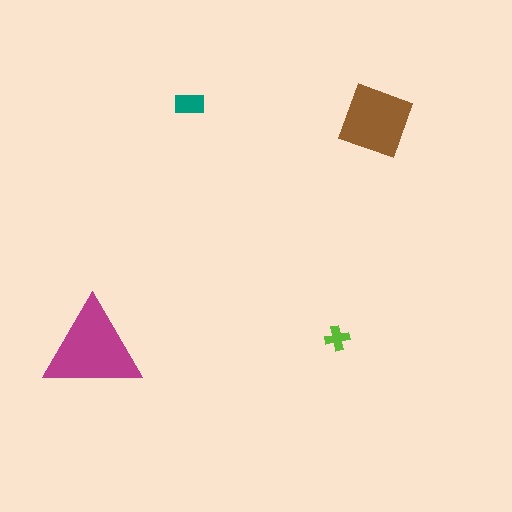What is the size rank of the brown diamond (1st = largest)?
2nd.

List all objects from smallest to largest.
The lime cross, the teal rectangle, the brown diamond, the magenta triangle.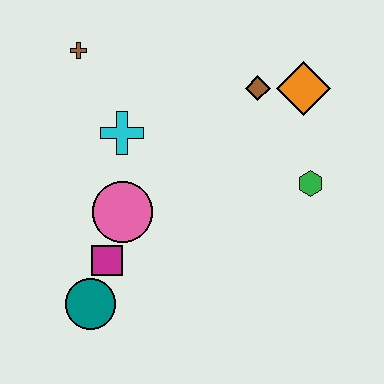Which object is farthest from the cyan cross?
The green hexagon is farthest from the cyan cross.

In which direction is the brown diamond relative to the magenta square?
The brown diamond is above the magenta square.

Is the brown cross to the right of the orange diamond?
No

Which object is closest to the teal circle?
The magenta square is closest to the teal circle.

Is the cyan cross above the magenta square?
Yes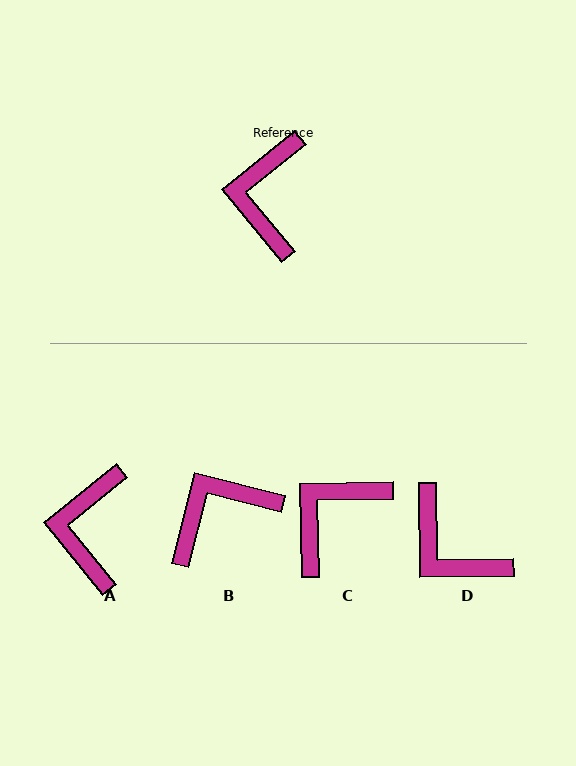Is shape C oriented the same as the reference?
No, it is off by about 38 degrees.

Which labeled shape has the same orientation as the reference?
A.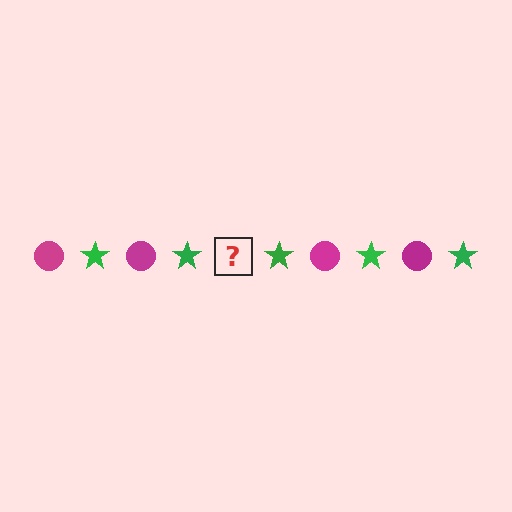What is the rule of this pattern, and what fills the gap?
The rule is that the pattern alternates between magenta circle and green star. The gap should be filled with a magenta circle.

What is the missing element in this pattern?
The missing element is a magenta circle.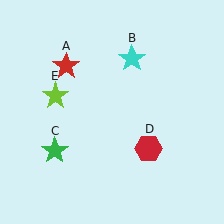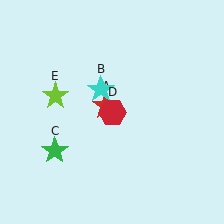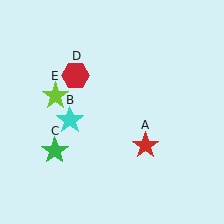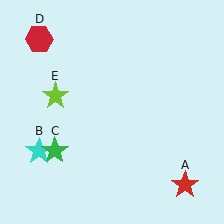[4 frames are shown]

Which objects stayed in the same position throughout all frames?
Green star (object C) and lime star (object E) remained stationary.